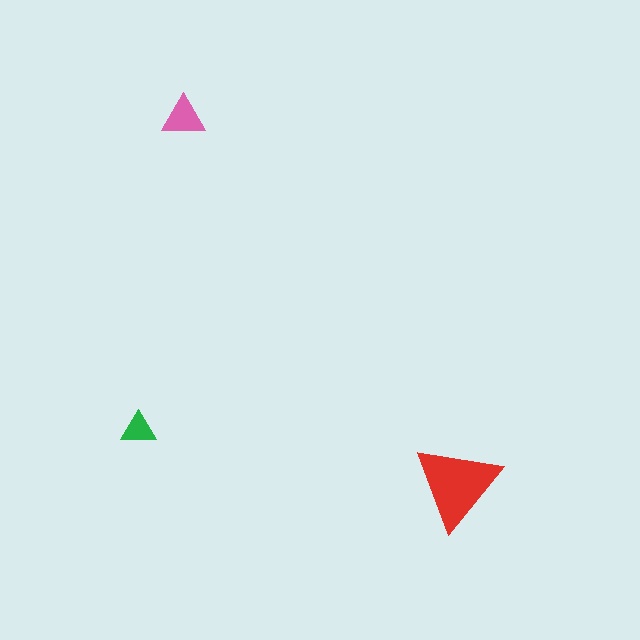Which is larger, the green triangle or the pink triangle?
The pink one.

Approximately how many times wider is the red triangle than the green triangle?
About 2.5 times wider.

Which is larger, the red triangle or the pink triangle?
The red one.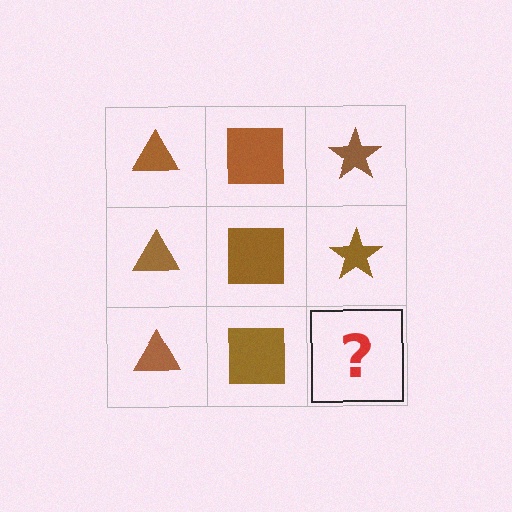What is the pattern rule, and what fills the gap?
The rule is that each column has a consistent shape. The gap should be filled with a brown star.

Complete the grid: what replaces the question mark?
The question mark should be replaced with a brown star.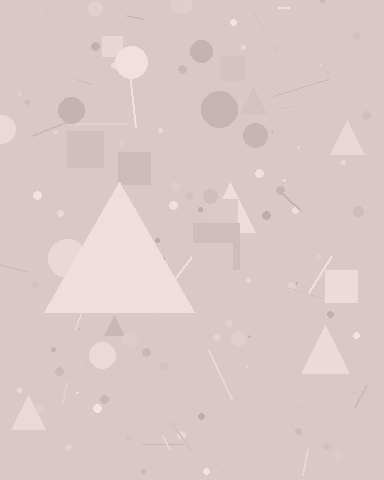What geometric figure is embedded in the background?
A triangle is embedded in the background.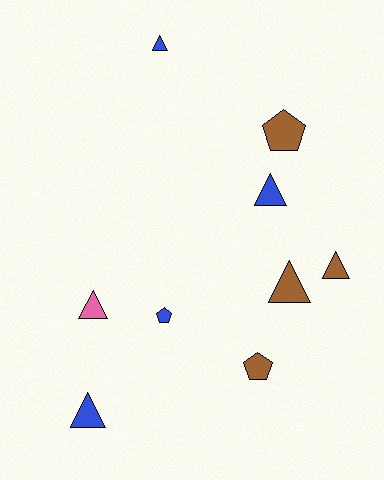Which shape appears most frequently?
Triangle, with 6 objects.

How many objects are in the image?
There are 9 objects.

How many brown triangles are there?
There are 2 brown triangles.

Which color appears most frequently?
Blue, with 4 objects.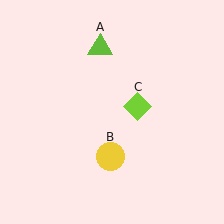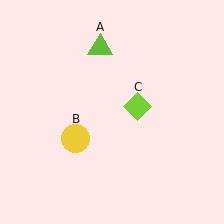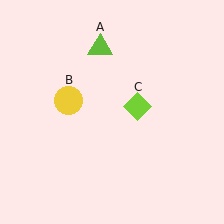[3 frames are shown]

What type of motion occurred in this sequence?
The yellow circle (object B) rotated clockwise around the center of the scene.